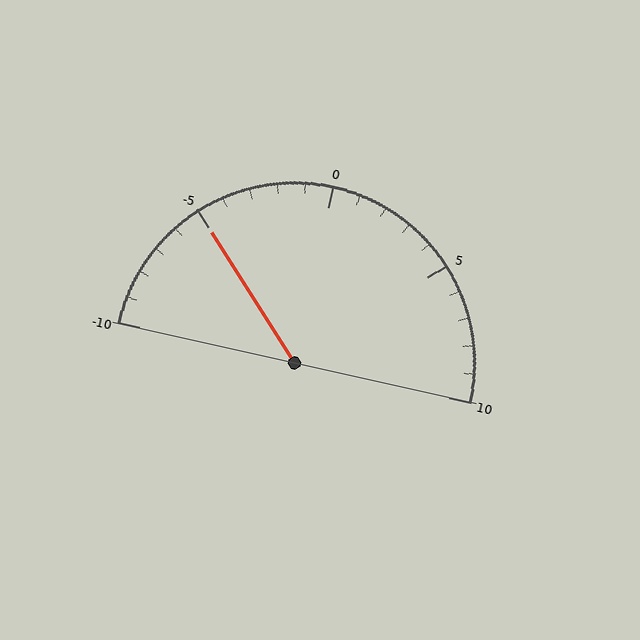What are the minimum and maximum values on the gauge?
The gauge ranges from -10 to 10.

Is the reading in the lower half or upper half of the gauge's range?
The reading is in the lower half of the range (-10 to 10).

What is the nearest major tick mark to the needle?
The nearest major tick mark is -5.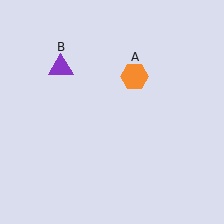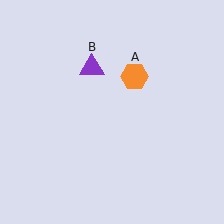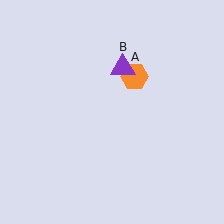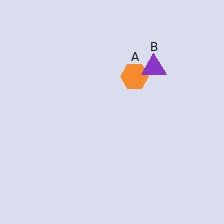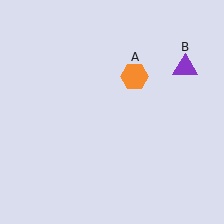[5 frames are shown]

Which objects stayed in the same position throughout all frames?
Orange hexagon (object A) remained stationary.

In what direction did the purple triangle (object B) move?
The purple triangle (object B) moved right.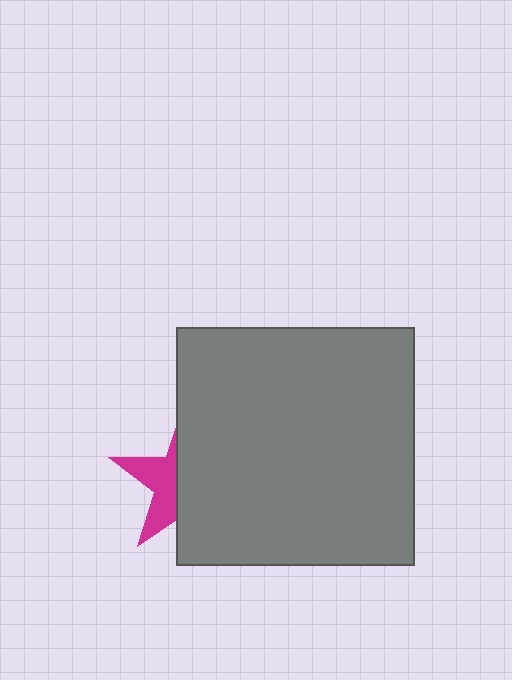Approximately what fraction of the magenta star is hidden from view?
Roughly 63% of the magenta star is hidden behind the gray square.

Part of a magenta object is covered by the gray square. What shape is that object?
It is a star.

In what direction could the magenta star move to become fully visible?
The magenta star could move left. That would shift it out from behind the gray square entirely.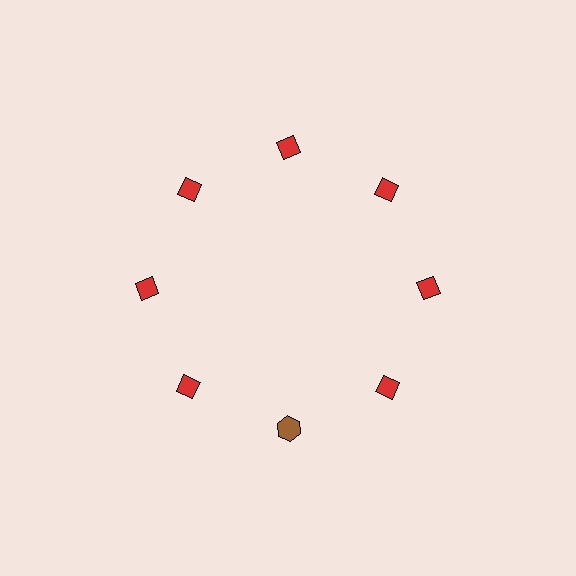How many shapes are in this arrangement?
There are 8 shapes arranged in a ring pattern.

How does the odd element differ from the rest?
It differs in both color (brown instead of red) and shape (hexagon instead of diamond).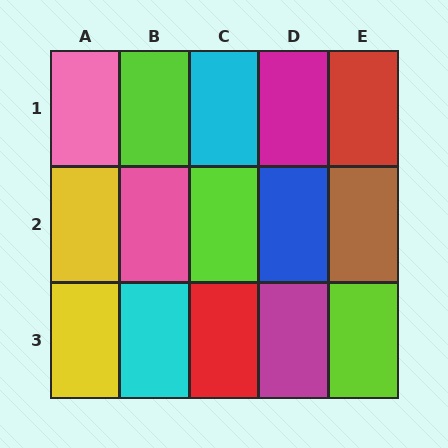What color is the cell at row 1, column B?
Lime.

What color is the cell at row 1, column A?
Pink.